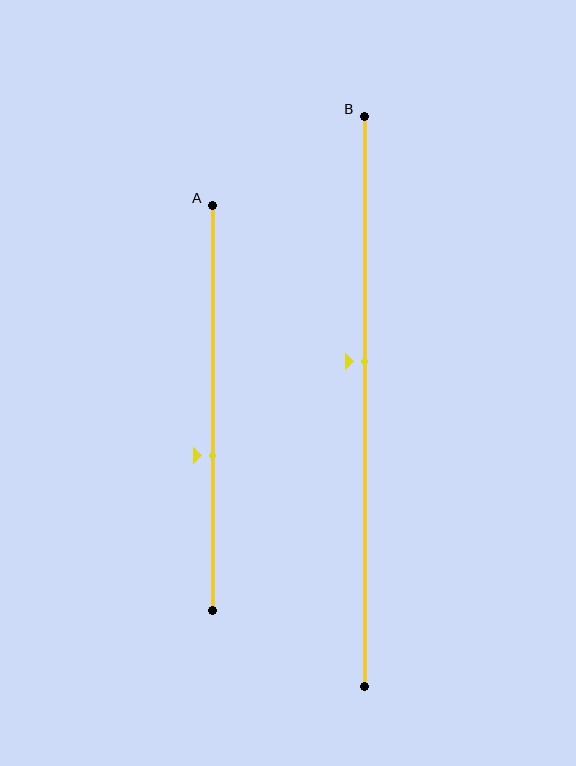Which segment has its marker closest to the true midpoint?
Segment B has its marker closest to the true midpoint.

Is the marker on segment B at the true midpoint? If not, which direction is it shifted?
No, the marker on segment B is shifted upward by about 7% of the segment length.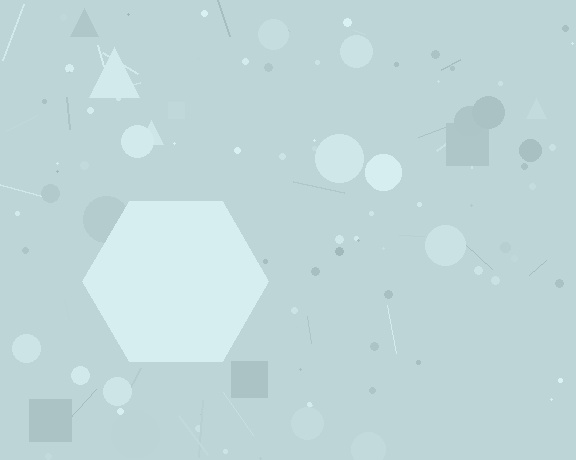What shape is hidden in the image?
A hexagon is hidden in the image.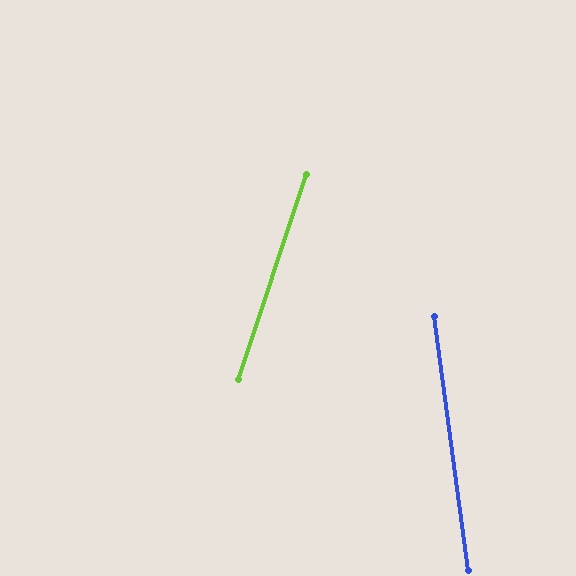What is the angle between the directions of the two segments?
Approximately 26 degrees.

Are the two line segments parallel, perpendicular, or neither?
Neither parallel nor perpendicular — they differ by about 26°.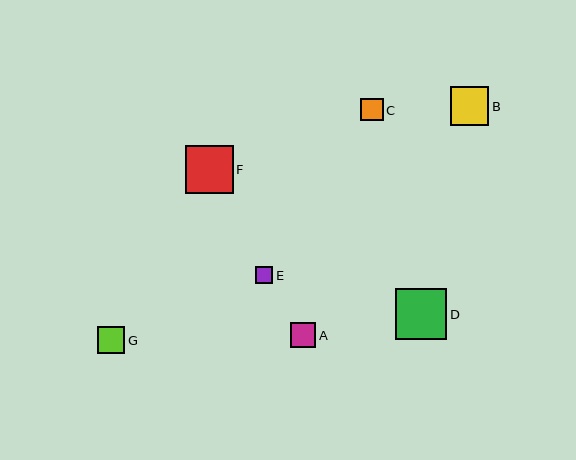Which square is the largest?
Square D is the largest with a size of approximately 52 pixels.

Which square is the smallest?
Square E is the smallest with a size of approximately 17 pixels.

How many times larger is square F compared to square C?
Square F is approximately 2.1 times the size of square C.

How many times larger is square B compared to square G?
Square B is approximately 1.4 times the size of square G.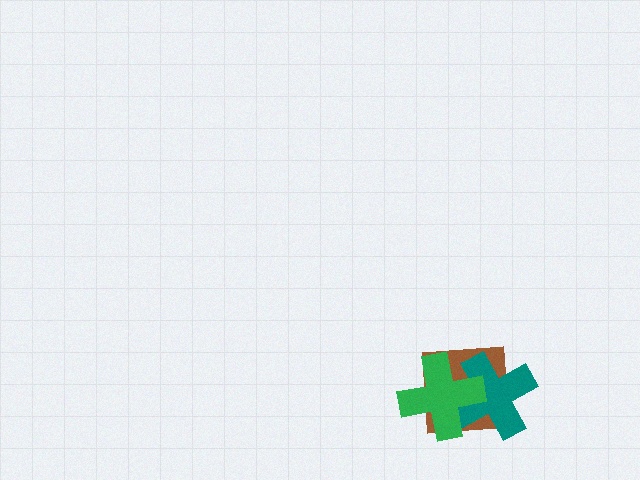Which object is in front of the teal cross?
The green cross is in front of the teal cross.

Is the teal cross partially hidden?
Yes, it is partially covered by another shape.